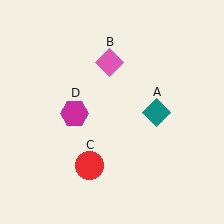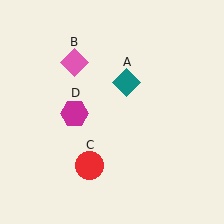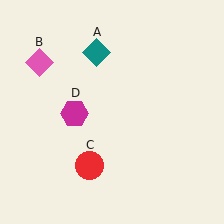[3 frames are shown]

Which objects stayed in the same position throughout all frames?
Red circle (object C) and magenta hexagon (object D) remained stationary.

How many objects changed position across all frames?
2 objects changed position: teal diamond (object A), pink diamond (object B).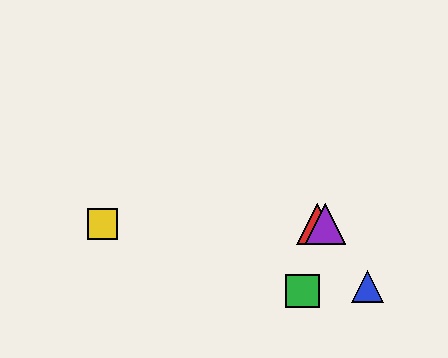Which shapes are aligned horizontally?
The red triangle, the yellow square, the purple triangle are aligned horizontally.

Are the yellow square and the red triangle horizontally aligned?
Yes, both are at y≈224.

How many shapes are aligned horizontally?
3 shapes (the red triangle, the yellow square, the purple triangle) are aligned horizontally.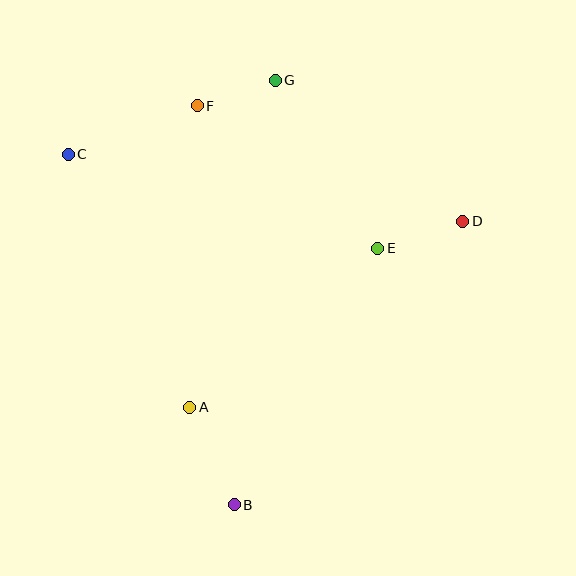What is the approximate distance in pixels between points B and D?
The distance between B and D is approximately 364 pixels.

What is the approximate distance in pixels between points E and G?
The distance between E and G is approximately 197 pixels.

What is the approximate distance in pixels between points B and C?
The distance between B and C is approximately 388 pixels.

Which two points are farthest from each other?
Points B and G are farthest from each other.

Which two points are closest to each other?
Points F and G are closest to each other.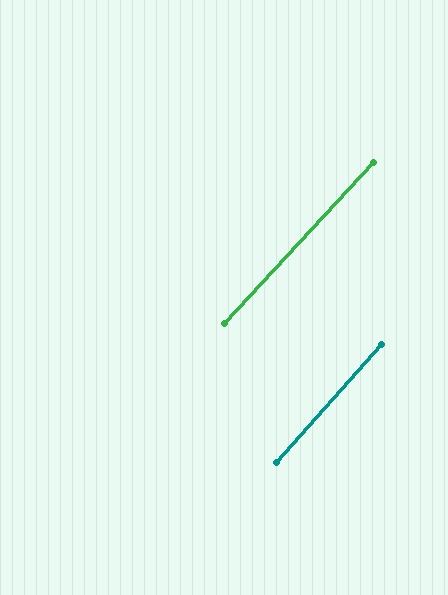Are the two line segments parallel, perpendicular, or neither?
Parallel — their directions differ by only 1.4°.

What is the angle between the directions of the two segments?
Approximately 1 degree.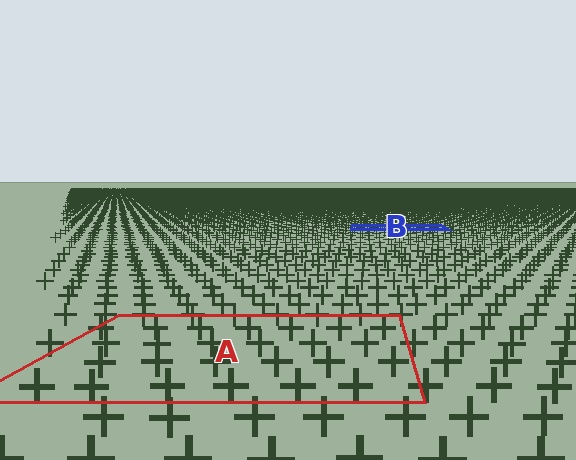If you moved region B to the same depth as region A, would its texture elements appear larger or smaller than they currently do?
They would appear larger. At a closer depth, the same texture elements are projected at a bigger on-screen size.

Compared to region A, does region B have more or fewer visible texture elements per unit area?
Region B has more texture elements per unit area — they are packed more densely because it is farther away.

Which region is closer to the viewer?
Region A is closer. The texture elements there are larger and more spread out.